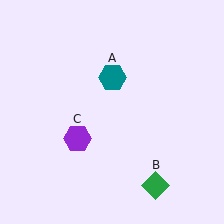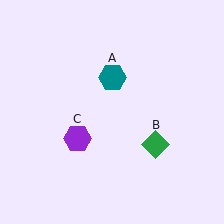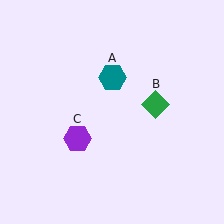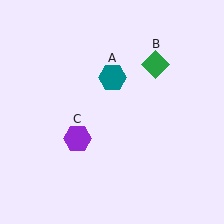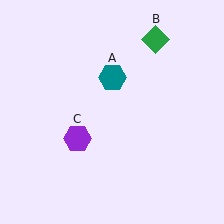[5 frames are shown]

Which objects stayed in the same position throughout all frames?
Teal hexagon (object A) and purple hexagon (object C) remained stationary.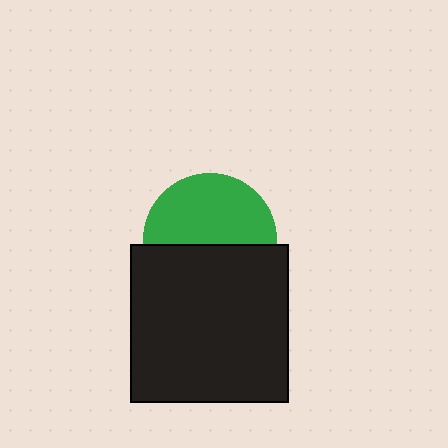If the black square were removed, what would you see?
You would see the complete green circle.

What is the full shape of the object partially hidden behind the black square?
The partially hidden object is a green circle.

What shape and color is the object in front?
The object in front is a black square.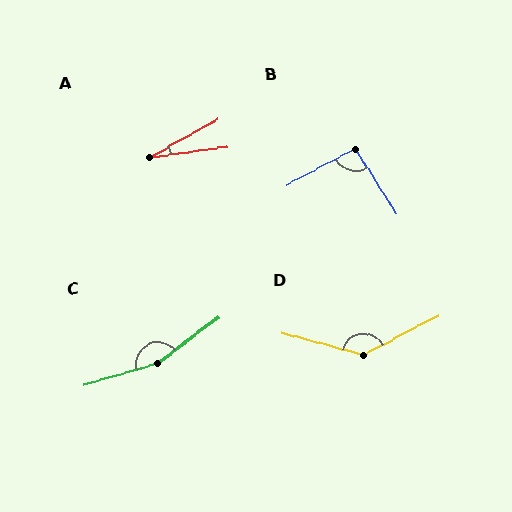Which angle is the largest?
C, at approximately 159 degrees.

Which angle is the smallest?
A, at approximately 21 degrees.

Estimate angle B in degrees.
Approximately 95 degrees.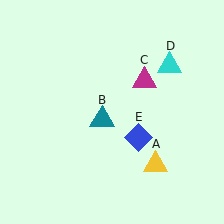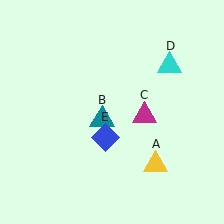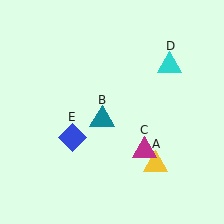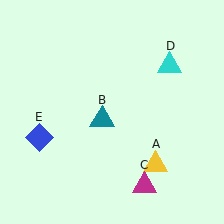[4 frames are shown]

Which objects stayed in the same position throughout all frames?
Yellow triangle (object A) and teal triangle (object B) and cyan triangle (object D) remained stationary.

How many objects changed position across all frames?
2 objects changed position: magenta triangle (object C), blue diamond (object E).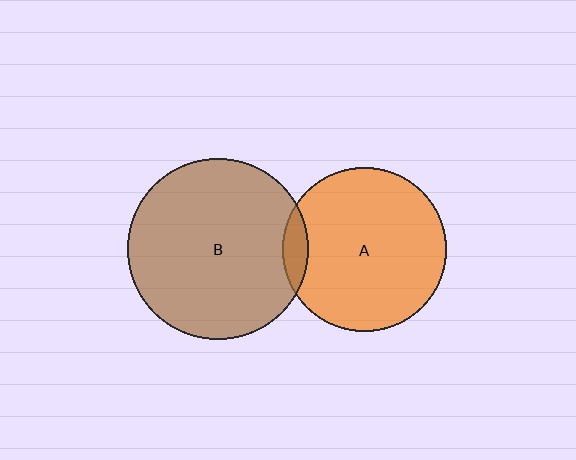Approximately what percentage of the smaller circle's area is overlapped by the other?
Approximately 10%.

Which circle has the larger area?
Circle B (brown).